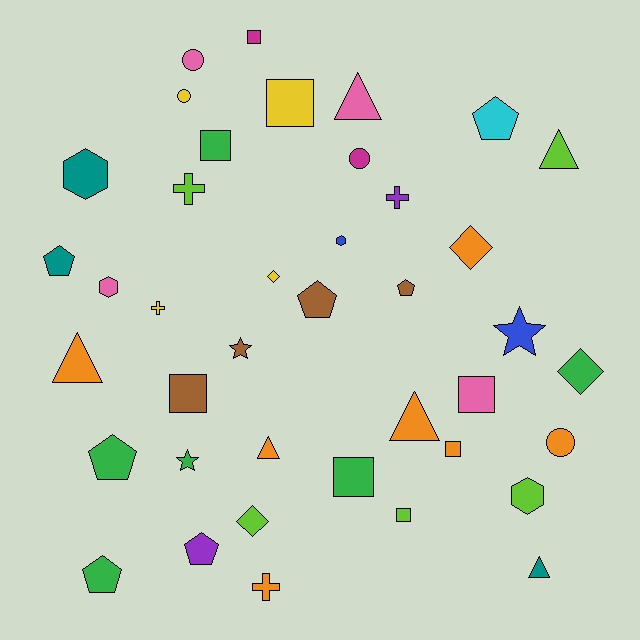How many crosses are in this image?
There are 4 crosses.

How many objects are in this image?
There are 40 objects.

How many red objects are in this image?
There are no red objects.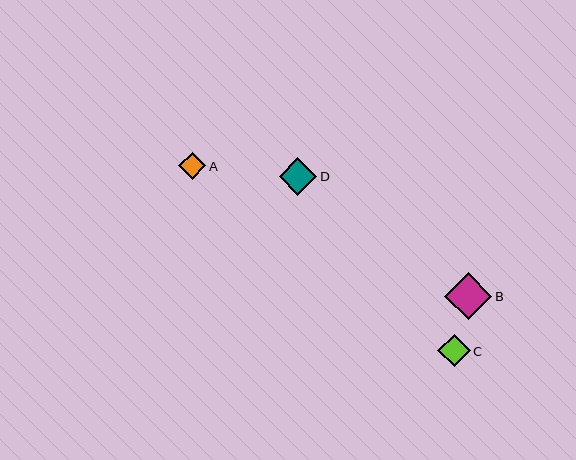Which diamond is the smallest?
Diamond A is the smallest with a size of approximately 27 pixels.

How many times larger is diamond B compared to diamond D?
Diamond B is approximately 1.3 times the size of diamond D.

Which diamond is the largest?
Diamond B is the largest with a size of approximately 48 pixels.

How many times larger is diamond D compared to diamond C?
Diamond D is approximately 1.1 times the size of diamond C.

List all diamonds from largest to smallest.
From largest to smallest: B, D, C, A.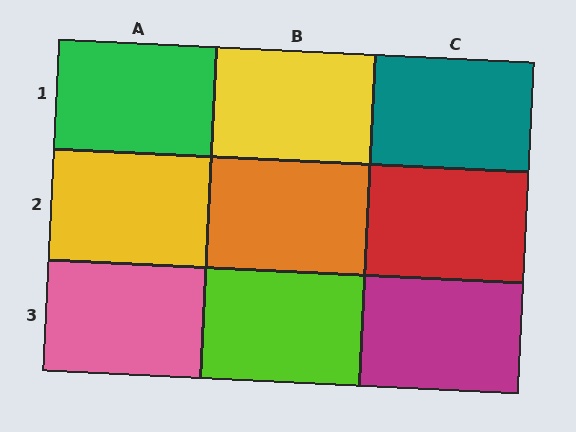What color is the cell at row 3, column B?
Lime.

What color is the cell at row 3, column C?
Magenta.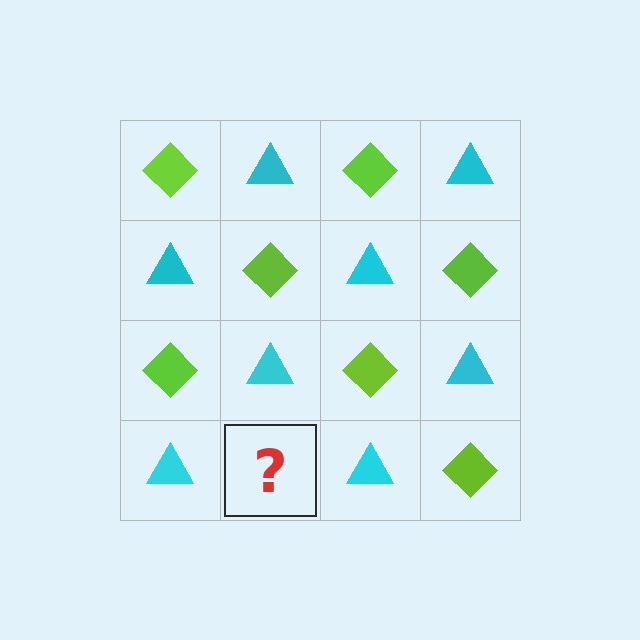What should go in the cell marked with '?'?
The missing cell should contain a lime diamond.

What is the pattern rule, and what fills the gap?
The rule is that it alternates lime diamond and cyan triangle in a checkerboard pattern. The gap should be filled with a lime diamond.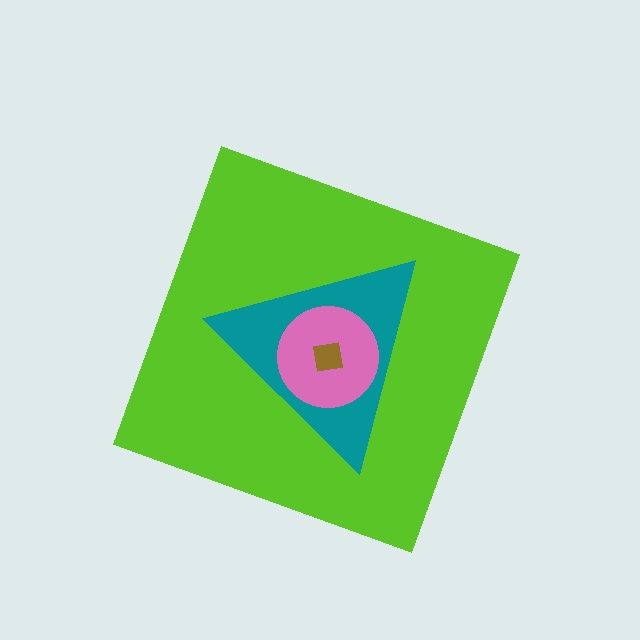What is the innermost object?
The brown square.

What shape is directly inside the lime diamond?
The teal triangle.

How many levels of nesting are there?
4.